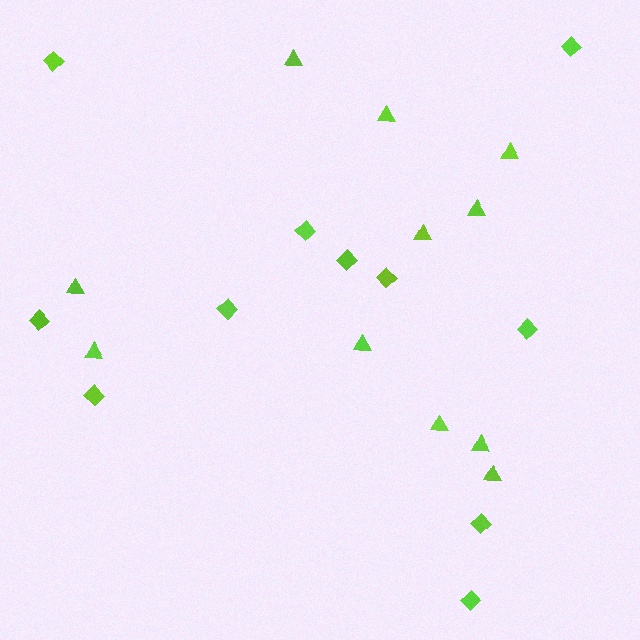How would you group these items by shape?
There are 2 groups: one group of triangles (11) and one group of diamonds (11).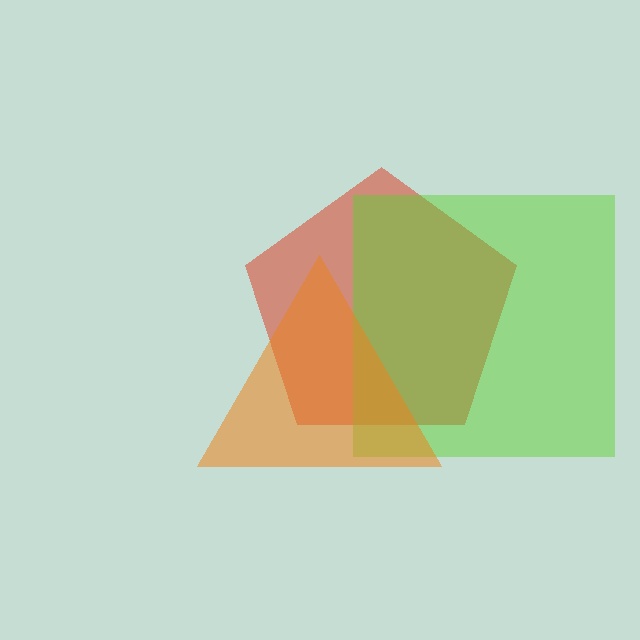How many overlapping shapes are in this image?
There are 3 overlapping shapes in the image.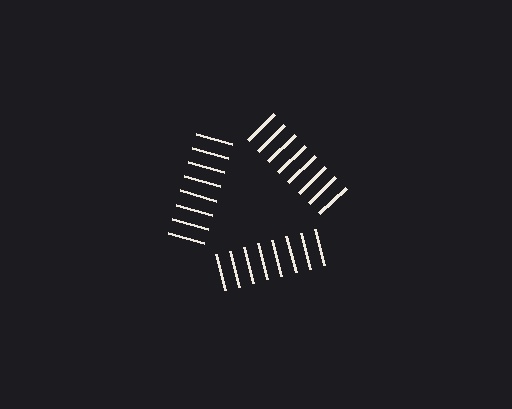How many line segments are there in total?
24 — 8 along each of the 3 edges.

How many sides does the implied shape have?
3 sides — the line-ends trace a triangle.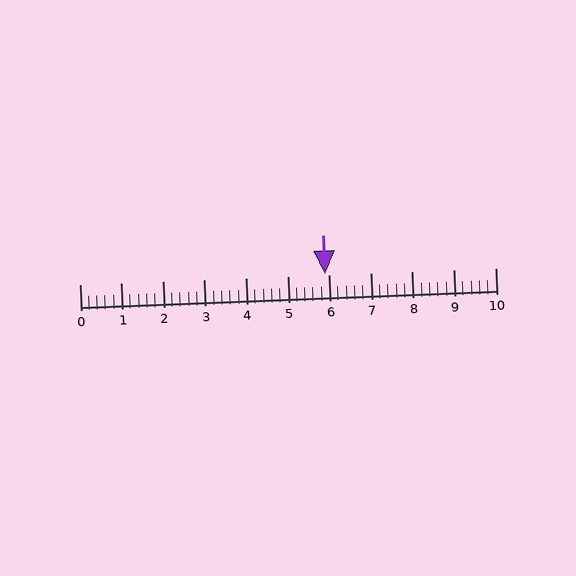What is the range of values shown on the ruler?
The ruler shows values from 0 to 10.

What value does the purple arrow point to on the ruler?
The purple arrow points to approximately 5.9.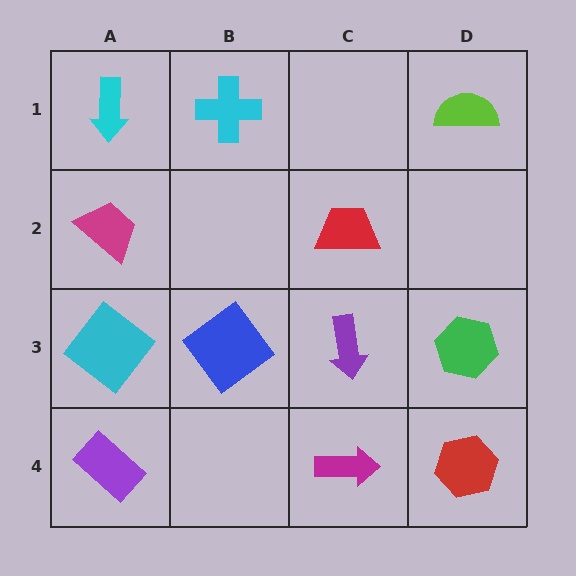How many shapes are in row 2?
2 shapes.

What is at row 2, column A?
A magenta trapezoid.